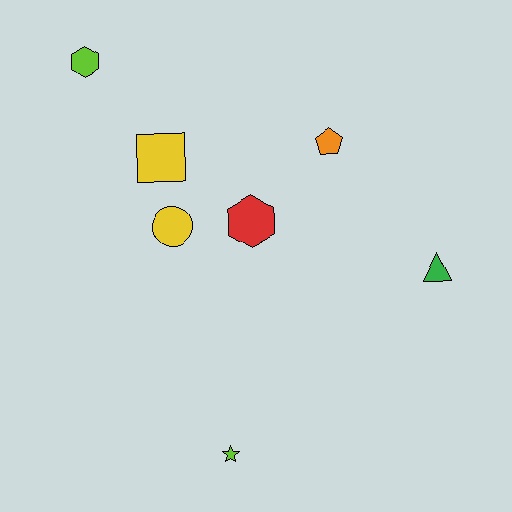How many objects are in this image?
There are 7 objects.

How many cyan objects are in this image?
There are no cyan objects.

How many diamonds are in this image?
There are no diamonds.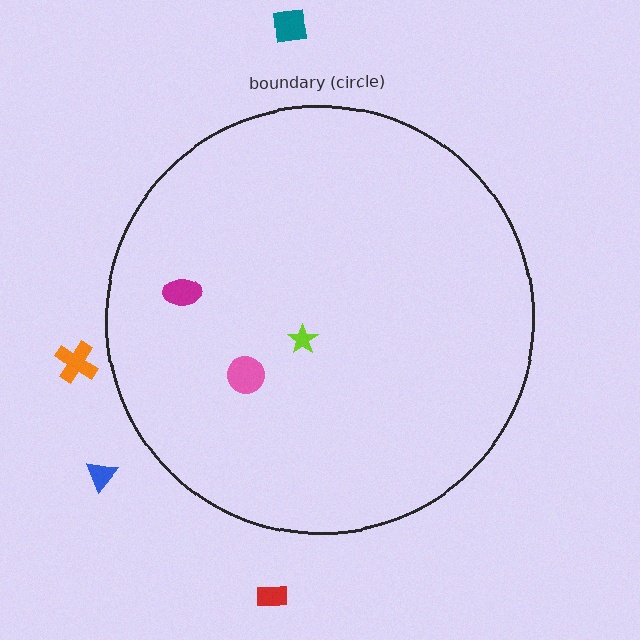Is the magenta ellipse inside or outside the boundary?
Inside.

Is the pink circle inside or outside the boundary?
Inside.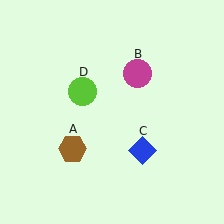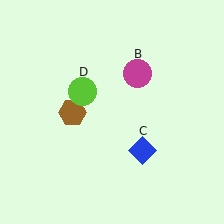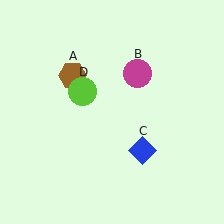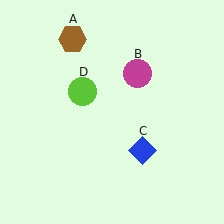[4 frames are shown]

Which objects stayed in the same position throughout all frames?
Magenta circle (object B) and blue diamond (object C) and lime circle (object D) remained stationary.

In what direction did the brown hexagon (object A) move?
The brown hexagon (object A) moved up.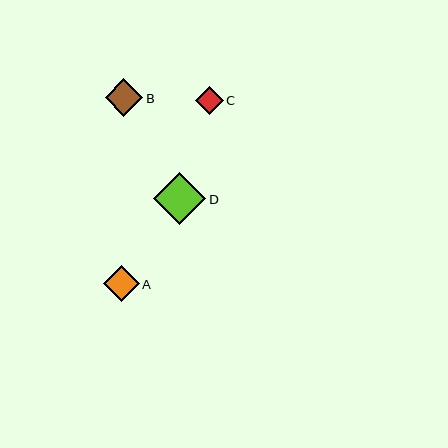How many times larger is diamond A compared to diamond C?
Diamond A is approximately 1.3 times the size of diamond C.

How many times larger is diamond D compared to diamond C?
Diamond D is approximately 1.9 times the size of diamond C.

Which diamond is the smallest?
Diamond C is the smallest with a size of approximately 28 pixels.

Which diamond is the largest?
Diamond D is the largest with a size of approximately 52 pixels.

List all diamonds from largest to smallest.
From largest to smallest: D, B, A, C.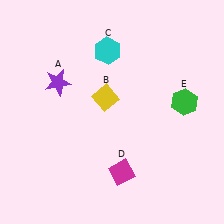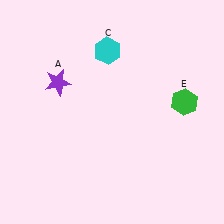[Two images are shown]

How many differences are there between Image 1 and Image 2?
There are 2 differences between the two images.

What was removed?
The yellow diamond (B), the magenta diamond (D) were removed in Image 2.